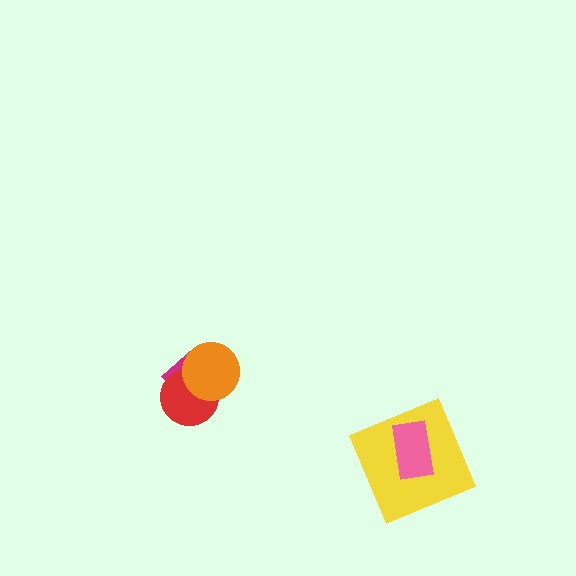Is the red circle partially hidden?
Yes, it is partially covered by another shape.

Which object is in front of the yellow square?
The pink rectangle is in front of the yellow square.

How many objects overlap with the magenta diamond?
2 objects overlap with the magenta diamond.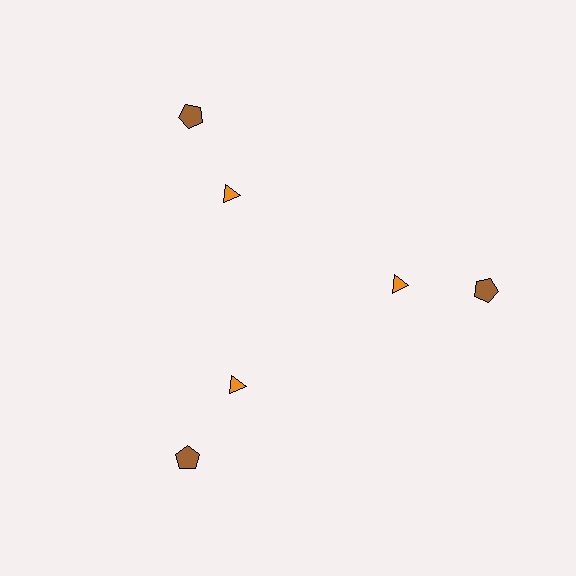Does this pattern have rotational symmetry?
Yes, this pattern has 3-fold rotational symmetry. It looks the same after rotating 120 degrees around the center.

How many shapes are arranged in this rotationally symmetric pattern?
There are 6 shapes, arranged in 3 groups of 2.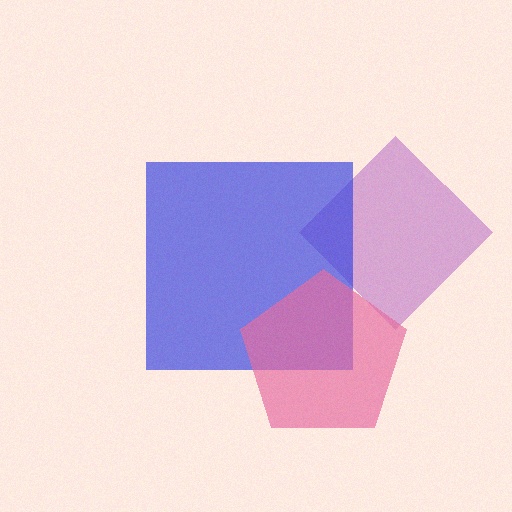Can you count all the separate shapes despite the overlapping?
Yes, there are 3 separate shapes.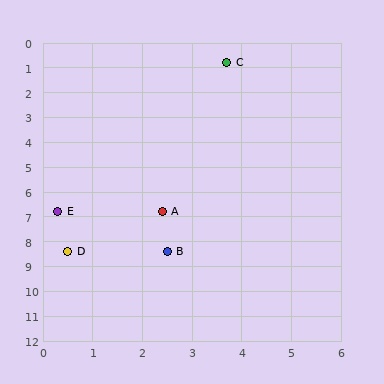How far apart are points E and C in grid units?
Points E and C are about 6.9 grid units apart.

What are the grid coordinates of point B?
Point B is at approximately (2.5, 8.4).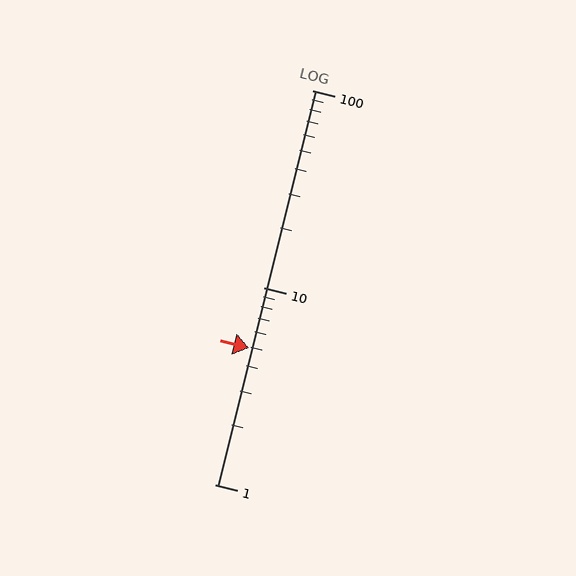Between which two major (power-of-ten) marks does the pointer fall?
The pointer is between 1 and 10.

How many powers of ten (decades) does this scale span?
The scale spans 2 decades, from 1 to 100.